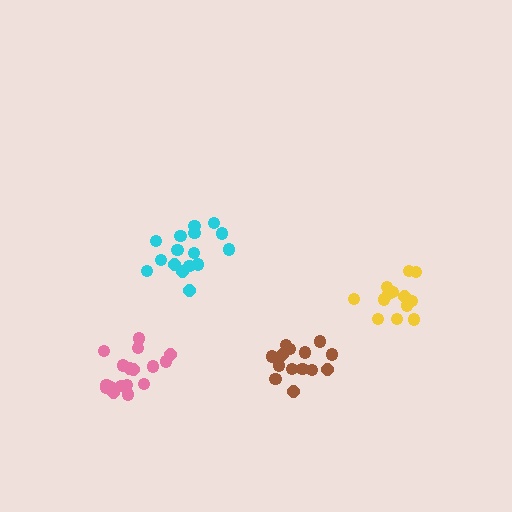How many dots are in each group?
Group 1: 14 dots, Group 2: 13 dots, Group 3: 16 dots, Group 4: 17 dots (60 total).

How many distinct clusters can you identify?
There are 4 distinct clusters.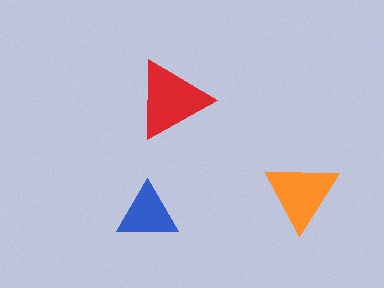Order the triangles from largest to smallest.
the red one, the orange one, the blue one.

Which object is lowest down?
The blue triangle is bottommost.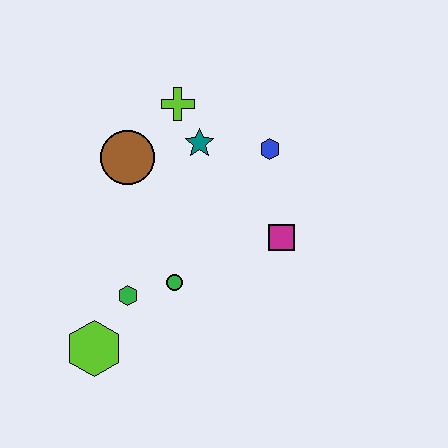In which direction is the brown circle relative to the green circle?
The brown circle is above the green circle.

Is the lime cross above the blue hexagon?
Yes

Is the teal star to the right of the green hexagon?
Yes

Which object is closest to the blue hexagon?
The teal star is closest to the blue hexagon.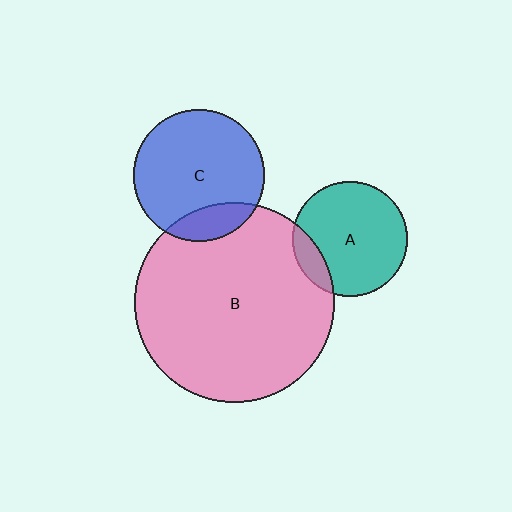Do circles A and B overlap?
Yes.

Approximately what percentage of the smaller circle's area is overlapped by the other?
Approximately 15%.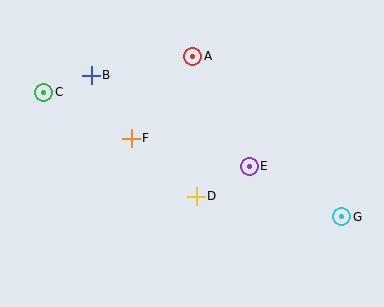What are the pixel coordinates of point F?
Point F is at (131, 138).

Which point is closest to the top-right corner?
Point A is closest to the top-right corner.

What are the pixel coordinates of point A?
Point A is at (193, 56).